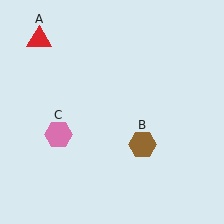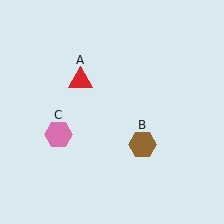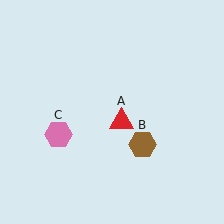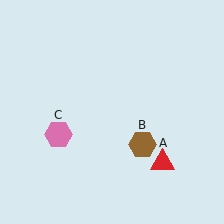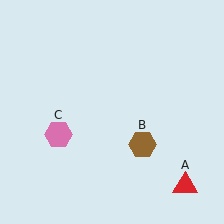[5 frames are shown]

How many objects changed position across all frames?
1 object changed position: red triangle (object A).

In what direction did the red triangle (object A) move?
The red triangle (object A) moved down and to the right.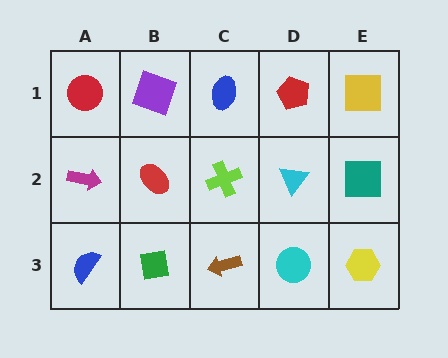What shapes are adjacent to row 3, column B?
A red ellipse (row 2, column B), a blue semicircle (row 3, column A), a brown arrow (row 3, column C).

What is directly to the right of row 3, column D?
A yellow hexagon.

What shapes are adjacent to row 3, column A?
A magenta arrow (row 2, column A), a green square (row 3, column B).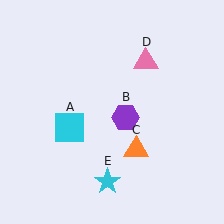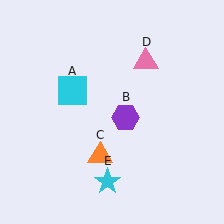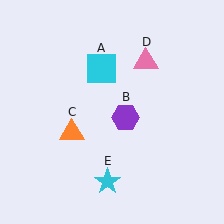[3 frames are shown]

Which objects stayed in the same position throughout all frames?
Purple hexagon (object B) and pink triangle (object D) and cyan star (object E) remained stationary.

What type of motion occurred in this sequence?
The cyan square (object A), orange triangle (object C) rotated clockwise around the center of the scene.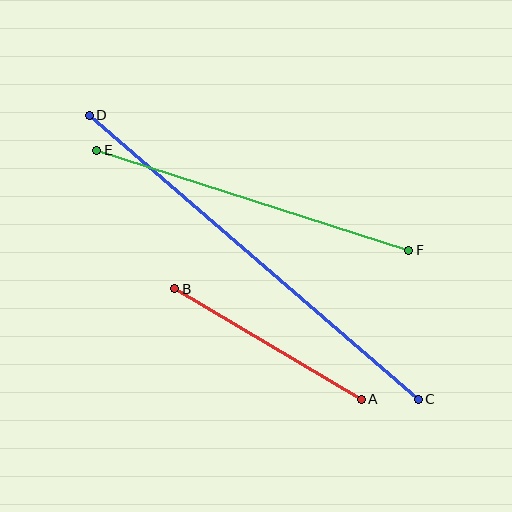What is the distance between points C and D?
The distance is approximately 435 pixels.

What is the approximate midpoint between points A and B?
The midpoint is at approximately (268, 344) pixels.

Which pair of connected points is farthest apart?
Points C and D are farthest apart.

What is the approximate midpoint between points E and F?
The midpoint is at approximately (253, 200) pixels.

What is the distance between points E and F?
The distance is approximately 328 pixels.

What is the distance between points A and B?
The distance is approximately 217 pixels.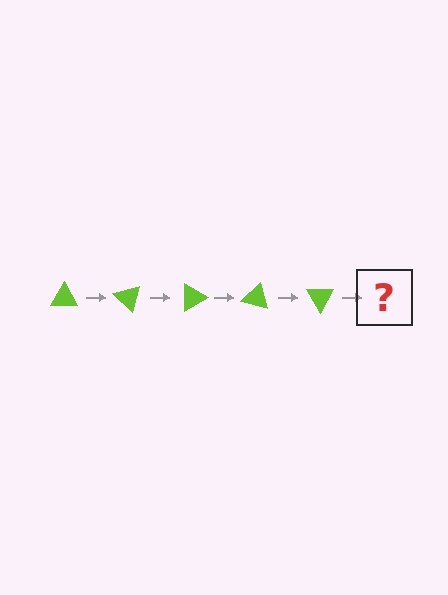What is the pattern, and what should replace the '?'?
The pattern is that the triangle rotates 45 degrees each step. The '?' should be a lime triangle rotated 225 degrees.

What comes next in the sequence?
The next element should be a lime triangle rotated 225 degrees.